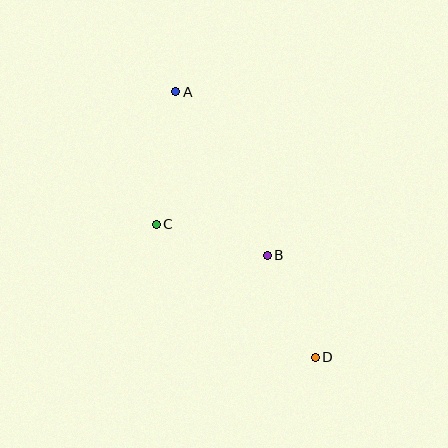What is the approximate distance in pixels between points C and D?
The distance between C and D is approximately 207 pixels.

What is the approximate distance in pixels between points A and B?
The distance between A and B is approximately 188 pixels.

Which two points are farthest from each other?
Points A and D are farthest from each other.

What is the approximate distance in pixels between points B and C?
The distance between B and C is approximately 115 pixels.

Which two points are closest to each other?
Points B and D are closest to each other.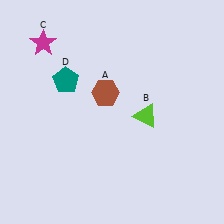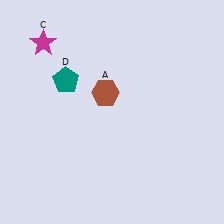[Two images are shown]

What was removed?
The lime triangle (B) was removed in Image 2.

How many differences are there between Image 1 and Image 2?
There is 1 difference between the two images.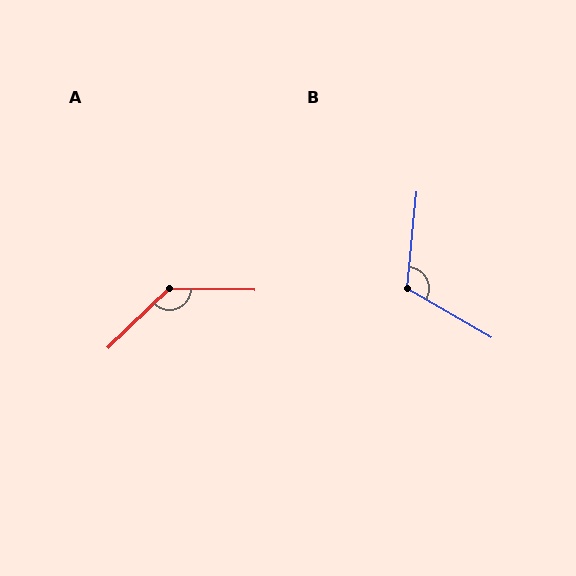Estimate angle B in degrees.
Approximately 115 degrees.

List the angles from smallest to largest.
B (115°), A (135°).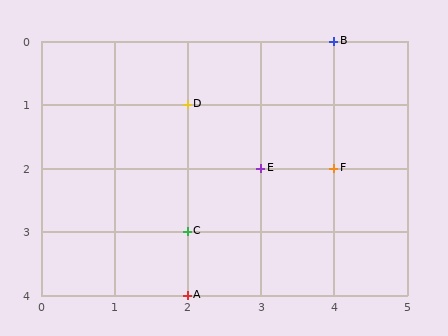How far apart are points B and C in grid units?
Points B and C are 2 columns and 3 rows apart (about 3.6 grid units diagonally).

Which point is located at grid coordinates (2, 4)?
Point A is at (2, 4).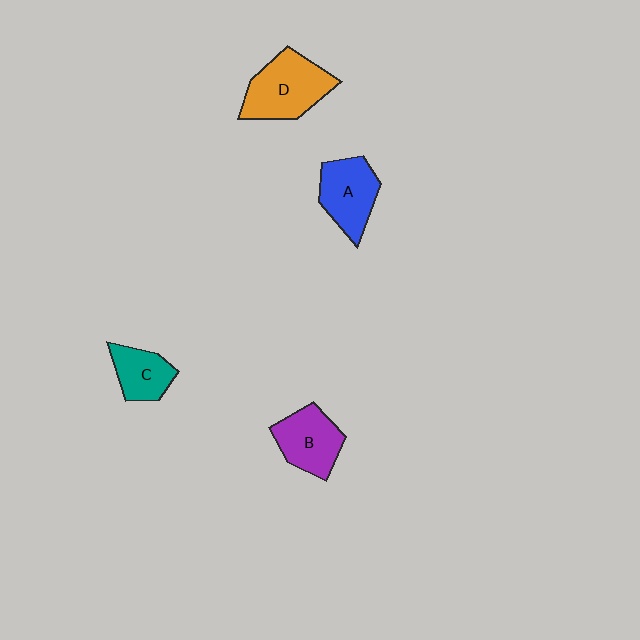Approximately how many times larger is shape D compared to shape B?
Approximately 1.3 times.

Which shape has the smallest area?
Shape C (teal).